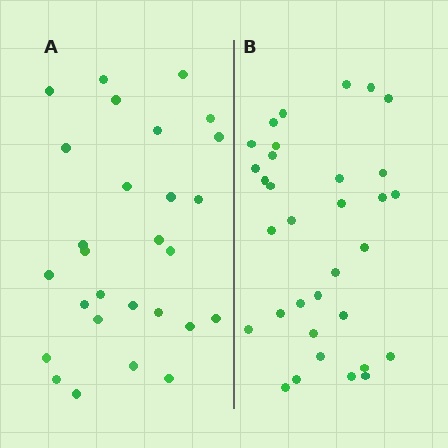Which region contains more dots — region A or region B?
Region B (the right region) has more dots.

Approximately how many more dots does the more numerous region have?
Region B has about 5 more dots than region A.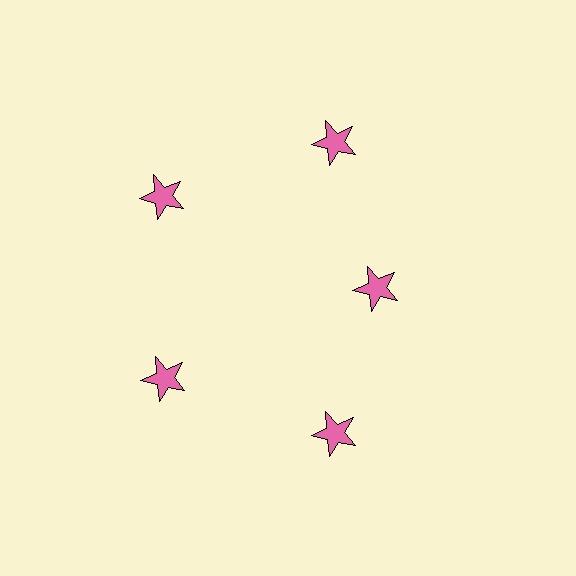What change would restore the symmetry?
The symmetry would be restored by moving it outward, back onto the ring so that all 5 stars sit at equal angles and equal distance from the center.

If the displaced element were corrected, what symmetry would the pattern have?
It would have 5-fold rotational symmetry — the pattern would map onto itself every 72 degrees.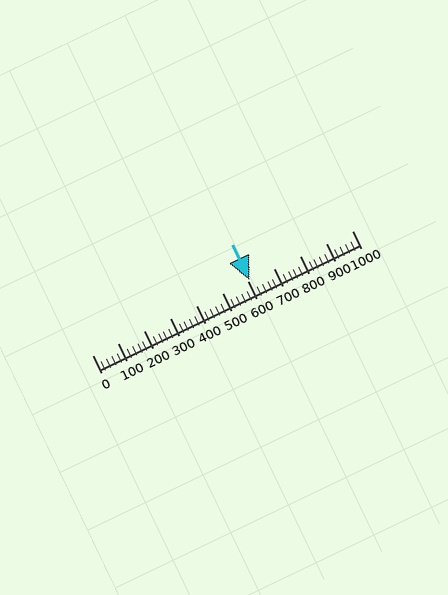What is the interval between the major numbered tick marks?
The major tick marks are spaced 100 units apart.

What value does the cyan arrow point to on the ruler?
The cyan arrow points to approximately 606.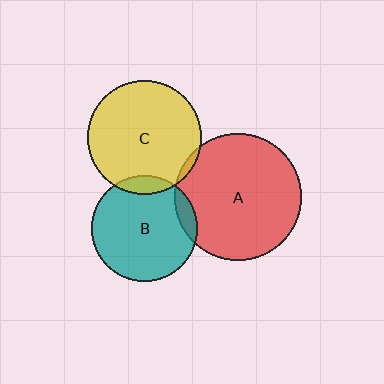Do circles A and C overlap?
Yes.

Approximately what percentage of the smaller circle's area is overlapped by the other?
Approximately 5%.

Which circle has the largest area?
Circle A (red).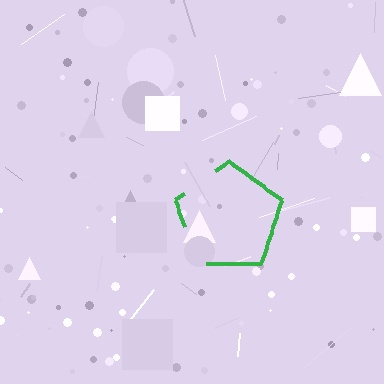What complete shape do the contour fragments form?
The contour fragments form a pentagon.